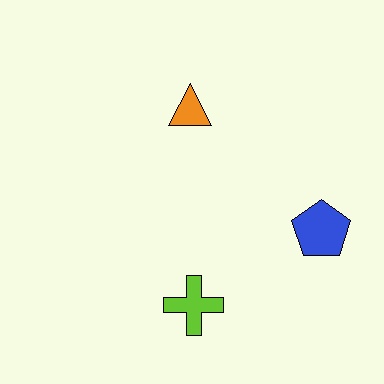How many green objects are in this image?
There are no green objects.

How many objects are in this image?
There are 3 objects.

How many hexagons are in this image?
There are no hexagons.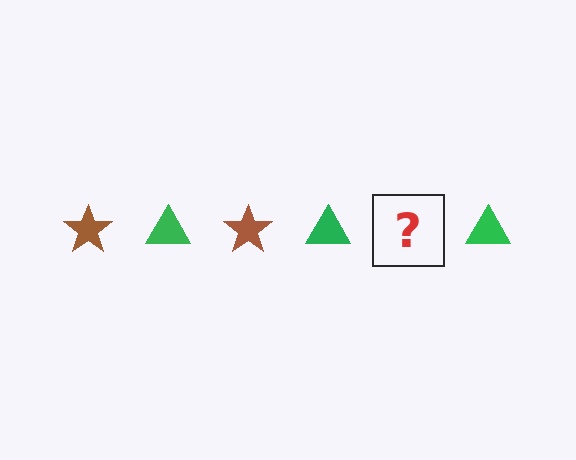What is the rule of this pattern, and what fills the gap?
The rule is that the pattern alternates between brown star and green triangle. The gap should be filled with a brown star.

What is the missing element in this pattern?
The missing element is a brown star.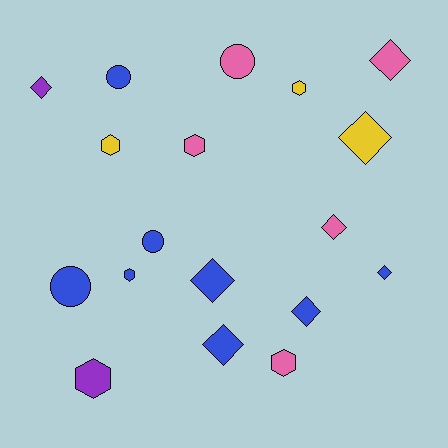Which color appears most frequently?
Blue, with 8 objects.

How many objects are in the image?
There are 18 objects.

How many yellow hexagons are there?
There are 2 yellow hexagons.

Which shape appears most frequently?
Diamond, with 8 objects.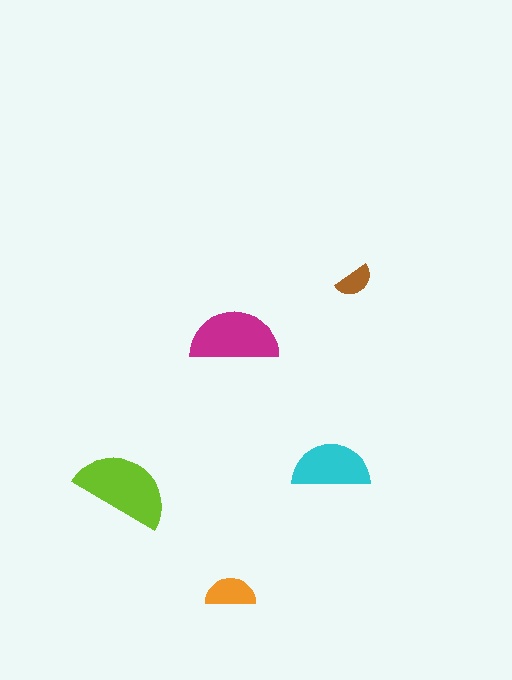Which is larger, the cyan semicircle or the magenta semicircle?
The magenta one.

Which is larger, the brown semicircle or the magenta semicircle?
The magenta one.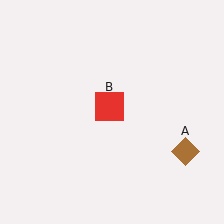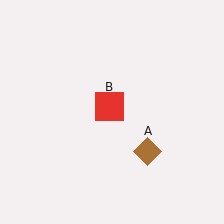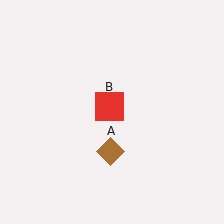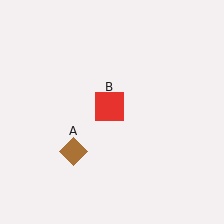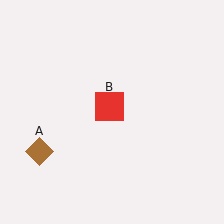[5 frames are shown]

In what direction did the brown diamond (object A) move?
The brown diamond (object A) moved left.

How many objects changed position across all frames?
1 object changed position: brown diamond (object A).